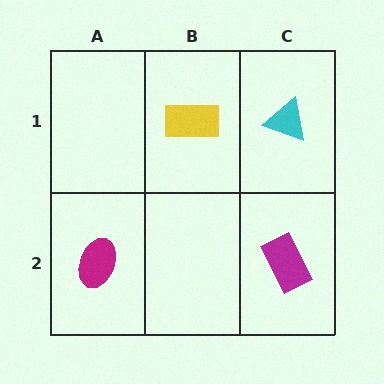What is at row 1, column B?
A yellow rectangle.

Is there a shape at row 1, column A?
No, that cell is empty.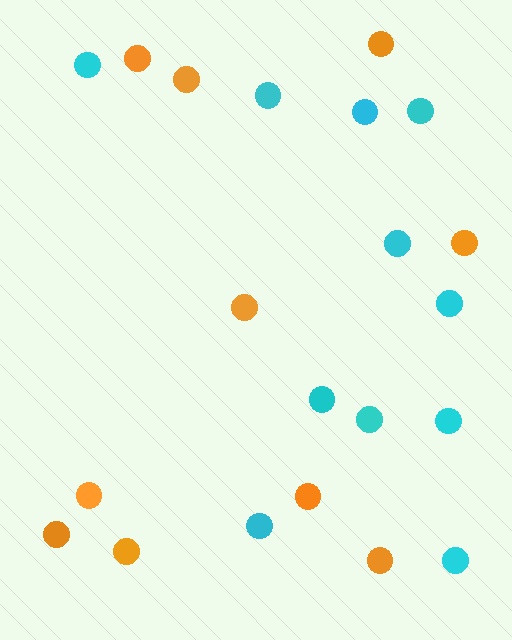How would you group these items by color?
There are 2 groups: one group of cyan circles (11) and one group of orange circles (10).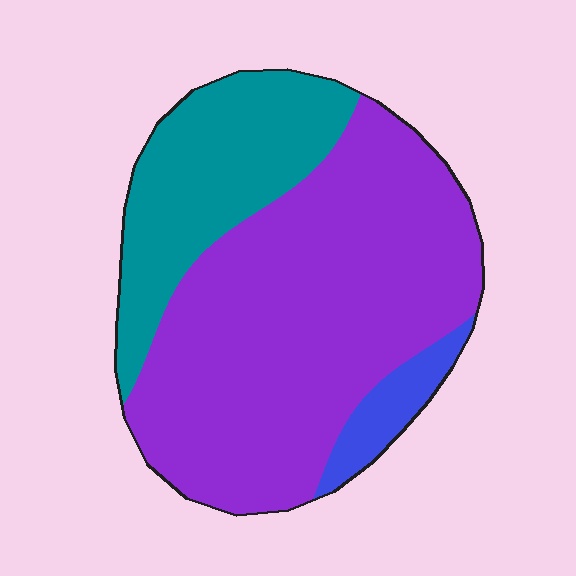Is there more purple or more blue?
Purple.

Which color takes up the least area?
Blue, at roughly 5%.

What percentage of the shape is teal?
Teal takes up about one quarter (1/4) of the shape.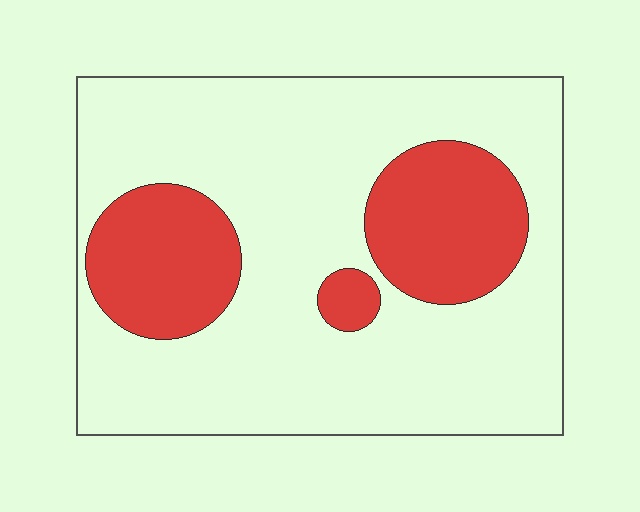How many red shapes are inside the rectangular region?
3.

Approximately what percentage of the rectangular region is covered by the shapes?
Approximately 25%.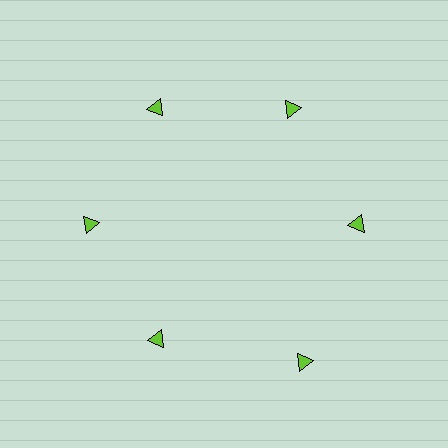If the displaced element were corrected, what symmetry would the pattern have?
It would have 6-fold rotational symmetry — the pattern would map onto itself every 60 degrees.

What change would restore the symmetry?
The symmetry would be restored by moving it inward, back onto the ring so that all 6 triangles sit at equal angles and equal distance from the center.